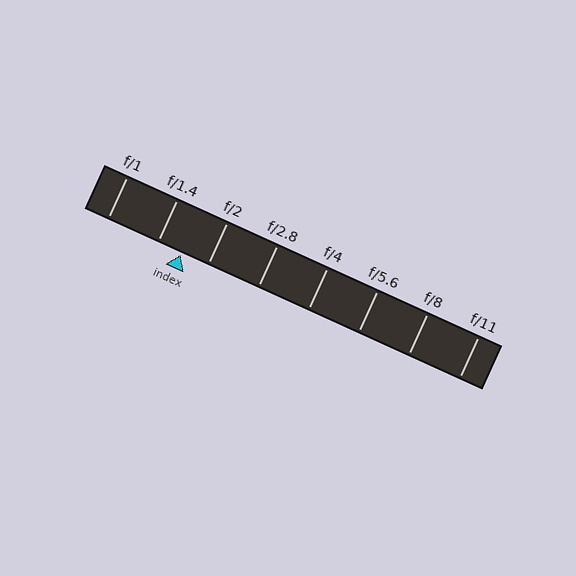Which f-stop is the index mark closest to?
The index mark is closest to f/1.4.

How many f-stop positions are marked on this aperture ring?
There are 8 f-stop positions marked.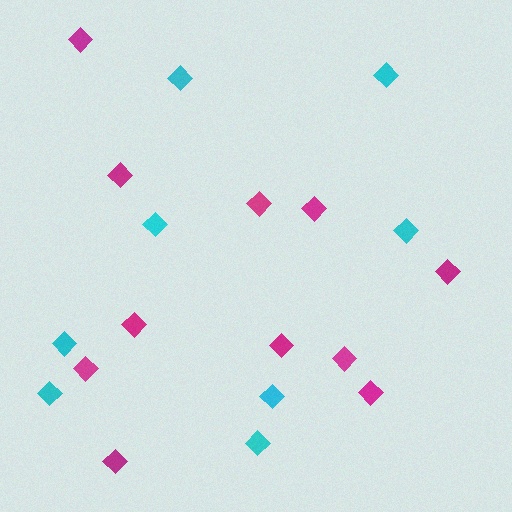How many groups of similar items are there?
There are 2 groups: one group of cyan diamonds (8) and one group of magenta diamonds (11).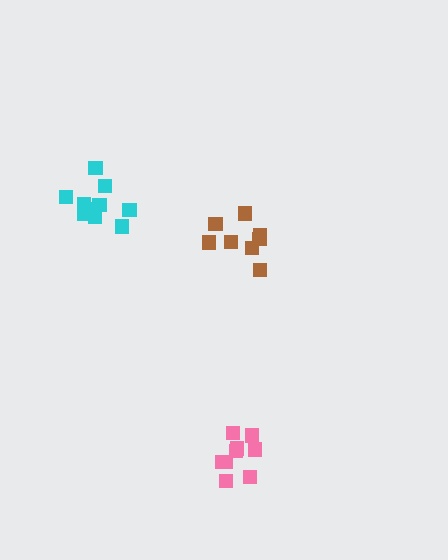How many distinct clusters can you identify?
There are 3 distinct clusters.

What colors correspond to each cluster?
The clusters are colored: cyan, pink, brown.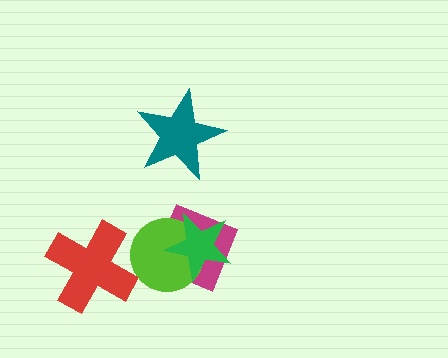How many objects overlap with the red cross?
0 objects overlap with the red cross.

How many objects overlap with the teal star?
0 objects overlap with the teal star.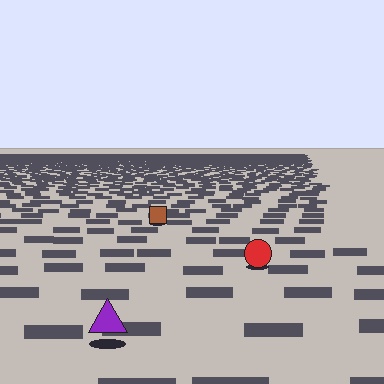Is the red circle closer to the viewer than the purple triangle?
No. The purple triangle is closer — you can tell from the texture gradient: the ground texture is coarser near it.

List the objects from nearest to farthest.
From nearest to farthest: the purple triangle, the red circle, the brown square.